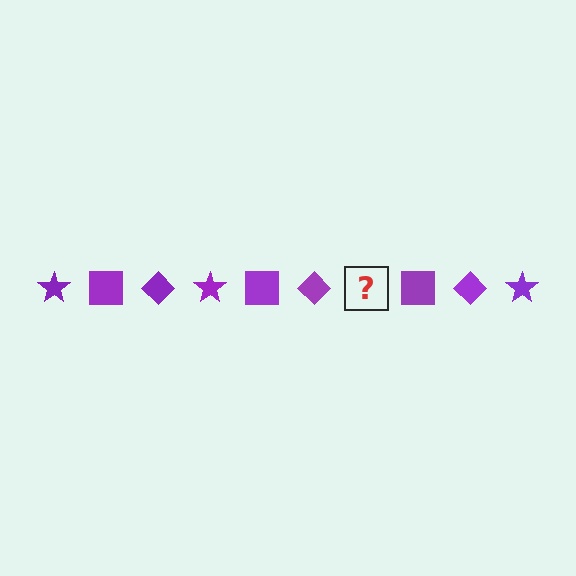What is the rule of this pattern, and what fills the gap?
The rule is that the pattern cycles through star, square, diamond shapes in purple. The gap should be filled with a purple star.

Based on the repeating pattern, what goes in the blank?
The blank should be a purple star.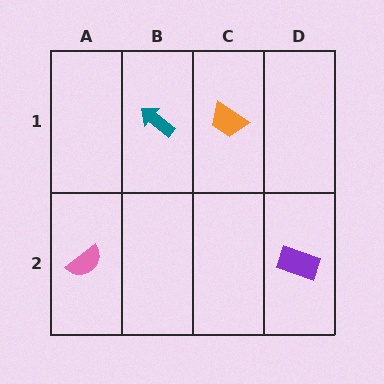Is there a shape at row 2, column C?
No, that cell is empty.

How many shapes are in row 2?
2 shapes.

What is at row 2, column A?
A pink semicircle.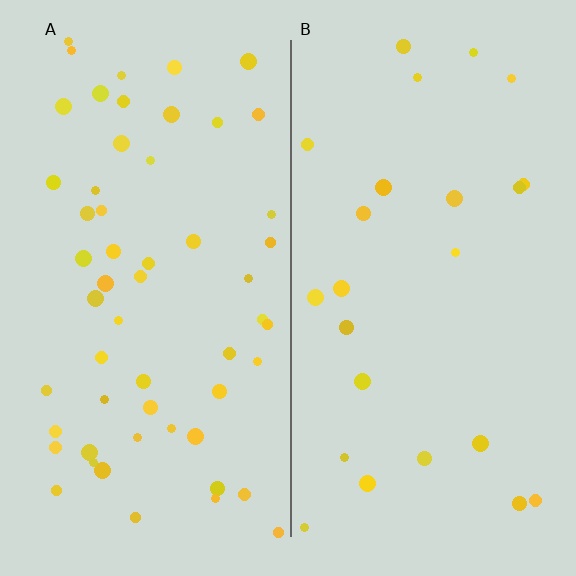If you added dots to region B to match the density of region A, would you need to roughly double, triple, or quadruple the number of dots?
Approximately double.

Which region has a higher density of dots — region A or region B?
A (the left).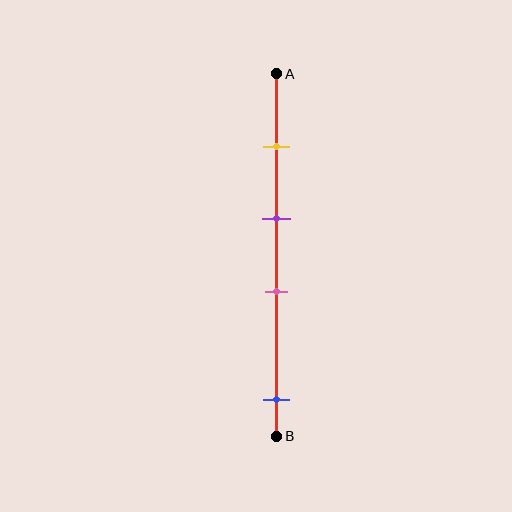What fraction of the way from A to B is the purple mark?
The purple mark is approximately 40% (0.4) of the way from A to B.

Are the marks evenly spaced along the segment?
No, the marks are not evenly spaced.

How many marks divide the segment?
There are 4 marks dividing the segment.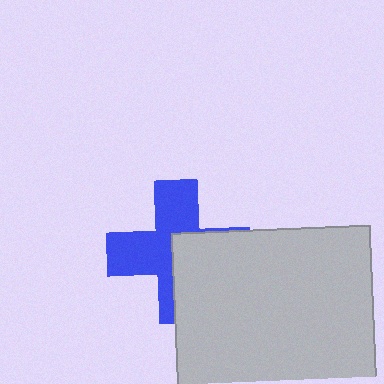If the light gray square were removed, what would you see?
You would see the complete blue cross.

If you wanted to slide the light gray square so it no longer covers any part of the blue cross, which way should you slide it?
Slide it toward the lower-right — that is the most direct way to separate the two shapes.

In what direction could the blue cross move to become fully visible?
The blue cross could move toward the upper-left. That would shift it out from behind the light gray square entirely.